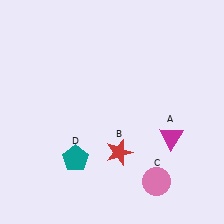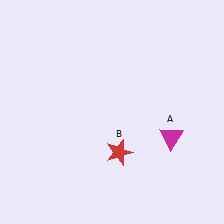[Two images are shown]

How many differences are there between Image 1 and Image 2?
There are 2 differences between the two images.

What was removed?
The pink circle (C), the teal pentagon (D) were removed in Image 2.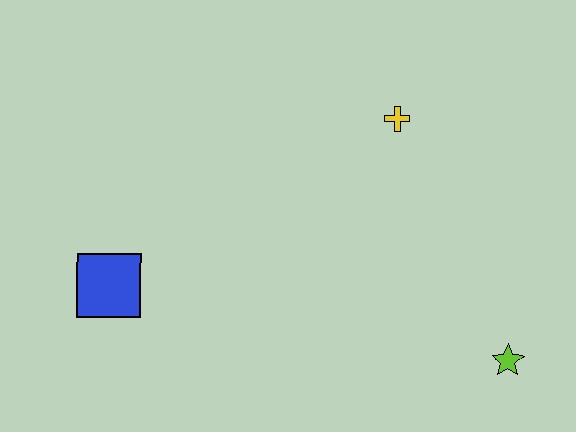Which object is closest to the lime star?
The yellow cross is closest to the lime star.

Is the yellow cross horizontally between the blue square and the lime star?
Yes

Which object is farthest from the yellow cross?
The blue square is farthest from the yellow cross.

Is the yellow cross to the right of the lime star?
No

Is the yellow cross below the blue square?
No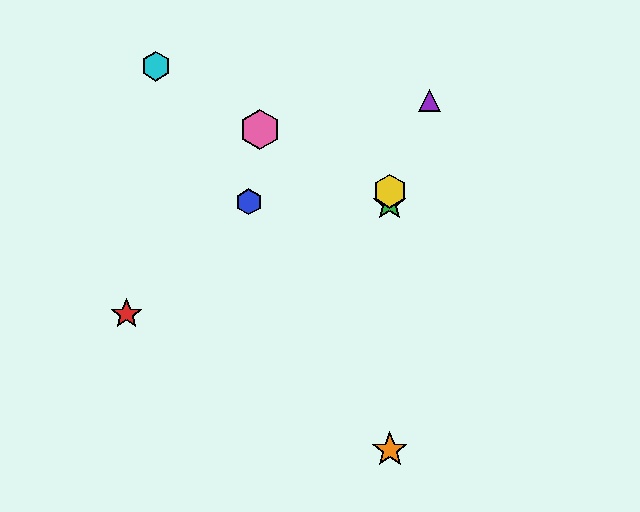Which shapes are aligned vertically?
The green star, the yellow hexagon, the orange star are aligned vertically.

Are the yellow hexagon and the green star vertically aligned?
Yes, both are at x≈390.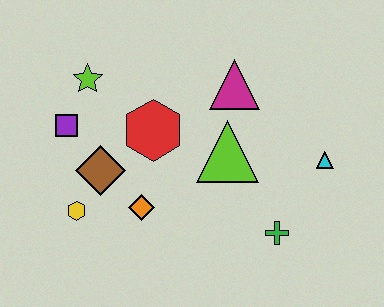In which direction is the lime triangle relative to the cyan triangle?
The lime triangle is to the left of the cyan triangle.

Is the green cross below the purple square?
Yes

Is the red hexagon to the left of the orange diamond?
No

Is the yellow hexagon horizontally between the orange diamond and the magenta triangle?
No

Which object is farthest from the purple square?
The cyan triangle is farthest from the purple square.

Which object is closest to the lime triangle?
The magenta triangle is closest to the lime triangle.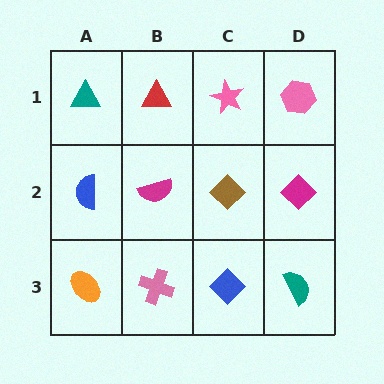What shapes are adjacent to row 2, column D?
A pink hexagon (row 1, column D), a teal semicircle (row 3, column D), a brown diamond (row 2, column C).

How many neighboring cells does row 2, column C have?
4.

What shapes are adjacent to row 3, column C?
A brown diamond (row 2, column C), a pink cross (row 3, column B), a teal semicircle (row 3, column D).